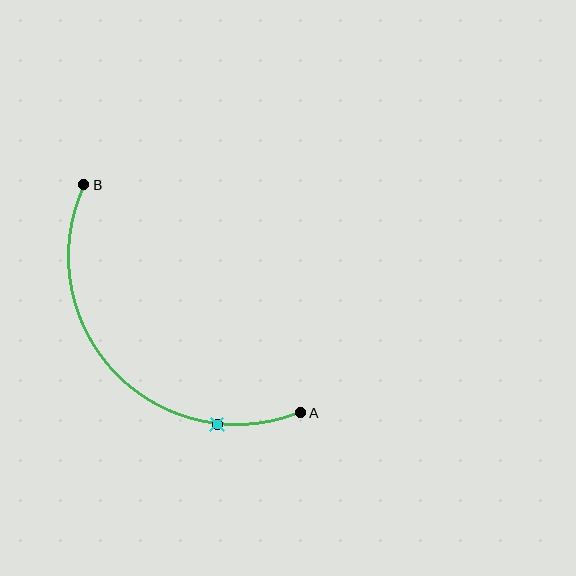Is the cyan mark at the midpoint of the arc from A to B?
No. The cyan mark lies on the arc but is closer to endpoint A. The arc midpoint would be at the point on the curve equidistant along the arc from both A and B.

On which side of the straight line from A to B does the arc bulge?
The arc bulges below and to the left of the straight line connecting A and B.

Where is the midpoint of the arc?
The arc midpoint is the point on the curve farthest from the straight line joining A and B. It sits below and to the left of that line.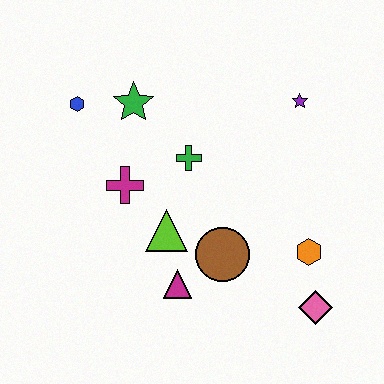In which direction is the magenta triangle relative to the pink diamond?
The magenta triangle is to the left of the pink diamond.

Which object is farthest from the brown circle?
The blue hexagon is farthest from the brown circle.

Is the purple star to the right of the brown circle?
Yes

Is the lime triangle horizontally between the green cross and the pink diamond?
No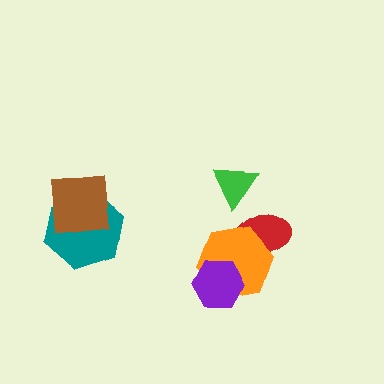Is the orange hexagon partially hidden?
Yes, it is partially covered by another shape.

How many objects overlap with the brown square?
1 object overlaps with the brown square.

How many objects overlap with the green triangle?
0 objects overlap with the green triangle.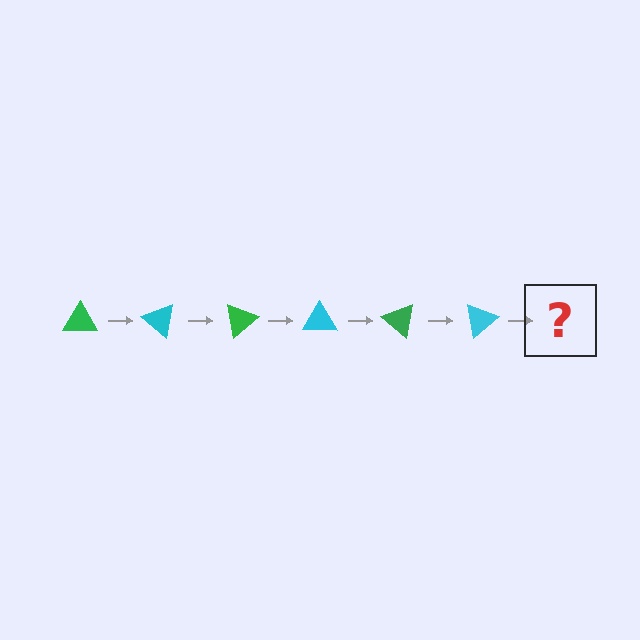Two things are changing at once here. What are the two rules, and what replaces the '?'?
The two rules are that it rotates 40 degrees each step and the color cycles through green and cyan. The '?' should be a green triangle, rotated 240 degrees from the start.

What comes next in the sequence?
The next element should be a green triangle, rotated 240 degrees from the start.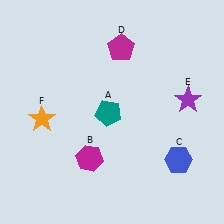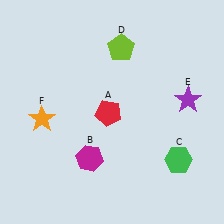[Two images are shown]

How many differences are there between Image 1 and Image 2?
There are 3 differences between the two images.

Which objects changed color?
A changed from teal to red. C changed from blue to green. D changed from magenta to lime.